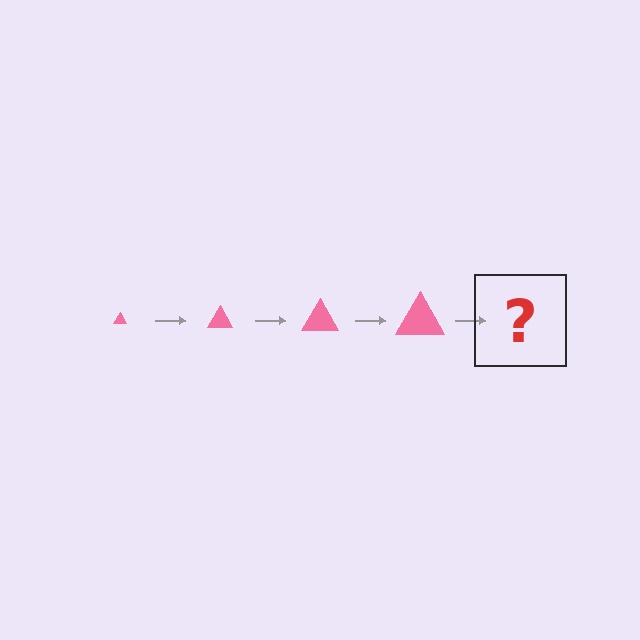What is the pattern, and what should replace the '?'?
The pattern is that the triangle gets progressively larger each step. The '?' should be a pink triangle, larger than the previous one.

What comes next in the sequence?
The next element should be a pink triangle, larger than the previous one.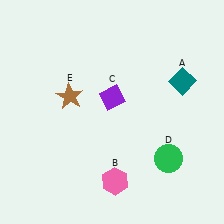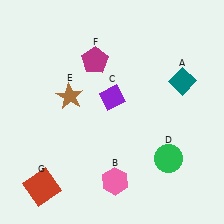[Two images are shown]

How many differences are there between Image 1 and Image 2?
There are 2 differences between the two images.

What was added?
A magenta pentagon (F), a red square (G) were added in Image 2.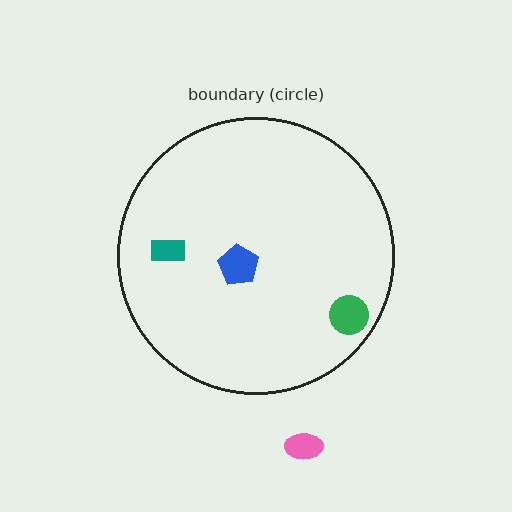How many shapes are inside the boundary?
3 inside, 1 outside.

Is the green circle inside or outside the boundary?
Inside.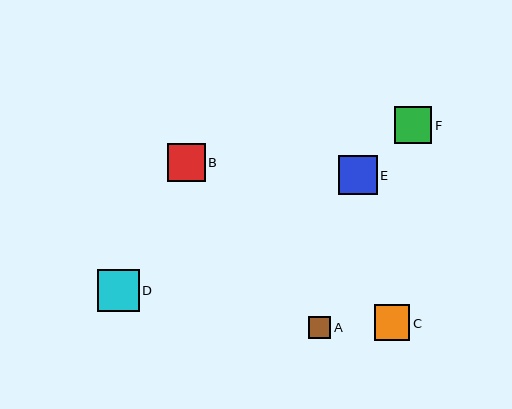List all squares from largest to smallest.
From largest to smallest: D, E, B, F, C, A.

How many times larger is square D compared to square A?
Square D is approximately 1.9 times the size of square A.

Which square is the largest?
Square D is the largest with a size of approximately 42 pixels.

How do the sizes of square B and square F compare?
Square B and square F are approximately the same size.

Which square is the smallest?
Square A is the smallest with a size of approximately 22 pixels.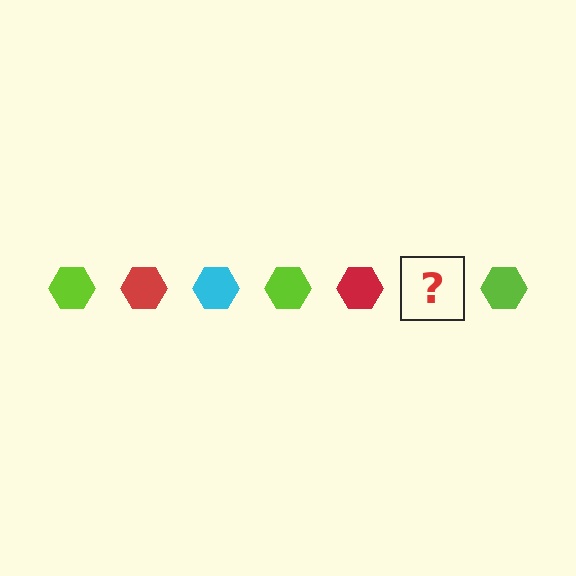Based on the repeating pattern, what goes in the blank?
The blank should be a cyan hexagon.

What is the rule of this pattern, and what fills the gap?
The rule is that the pattern cycles through lime, red, cyan hexagons. The gap should be filled with a cyan hexagon.